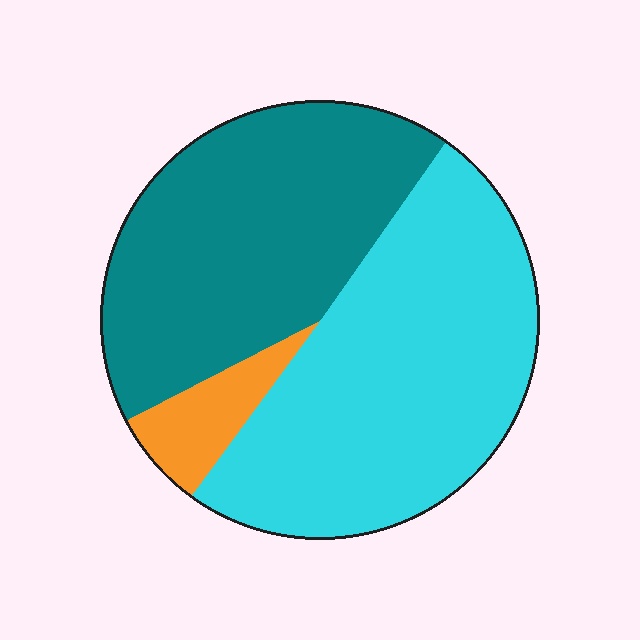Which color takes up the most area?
Cyan, at roughly 50%.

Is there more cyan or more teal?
Cyan.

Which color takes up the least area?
Orange, at roughly 5%.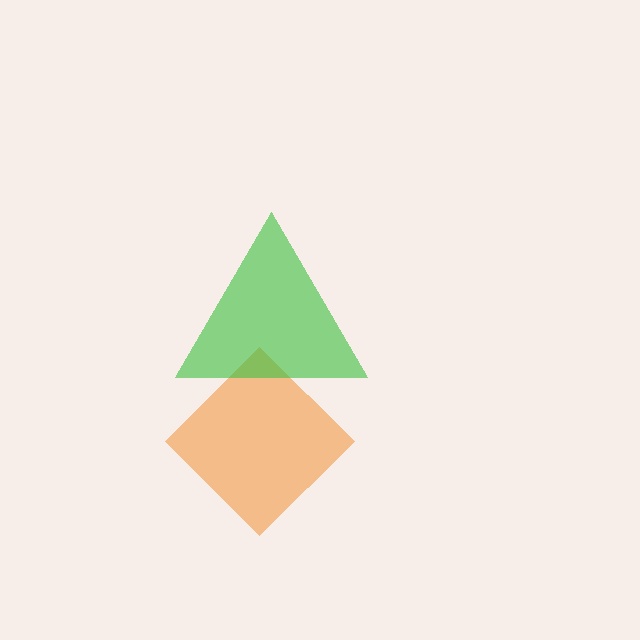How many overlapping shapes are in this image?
There are 2 overlapping shapes in the image.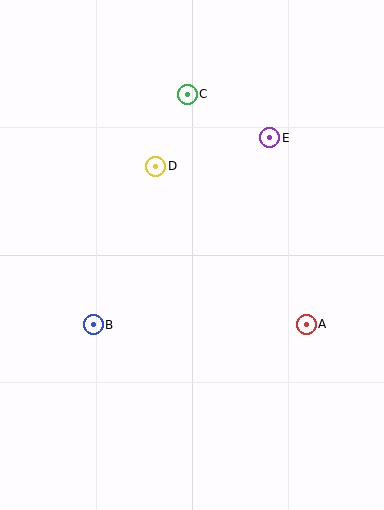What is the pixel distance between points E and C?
The distance between E and C is 93 pixels.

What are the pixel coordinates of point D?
Point D is at (156, 166).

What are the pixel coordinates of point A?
Point A is at (306, 324).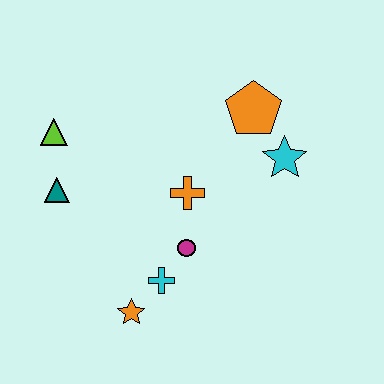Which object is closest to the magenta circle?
The cyan cross is closest to the magenta circle.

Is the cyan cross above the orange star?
Yes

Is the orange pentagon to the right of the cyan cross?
Yes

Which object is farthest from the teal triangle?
The cyan star is farthest from the teal triangle.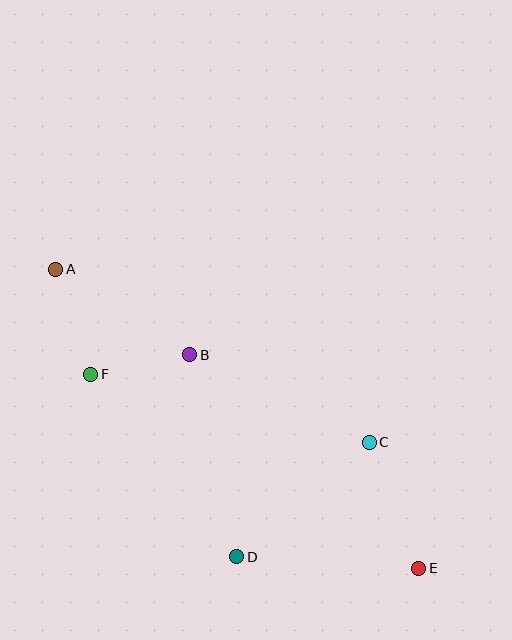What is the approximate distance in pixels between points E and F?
The distance between E and F is approximately 381 pixels.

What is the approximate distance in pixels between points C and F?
The distance between C and F is approximately 287 pixels.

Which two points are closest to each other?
Points B and F are closest to each other.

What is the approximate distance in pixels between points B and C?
The distance between B and C is approximately 200 pixels.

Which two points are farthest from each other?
Points A and E are farthest from each other.